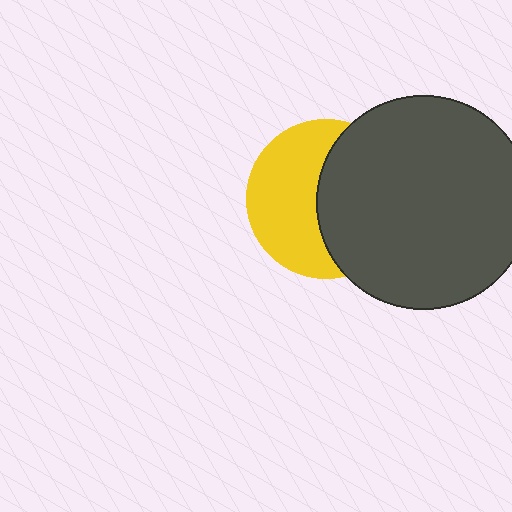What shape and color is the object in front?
The object in front is a dark gray circle.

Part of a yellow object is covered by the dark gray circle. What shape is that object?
It is a circle.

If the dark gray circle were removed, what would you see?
You would see the complete yellow circle.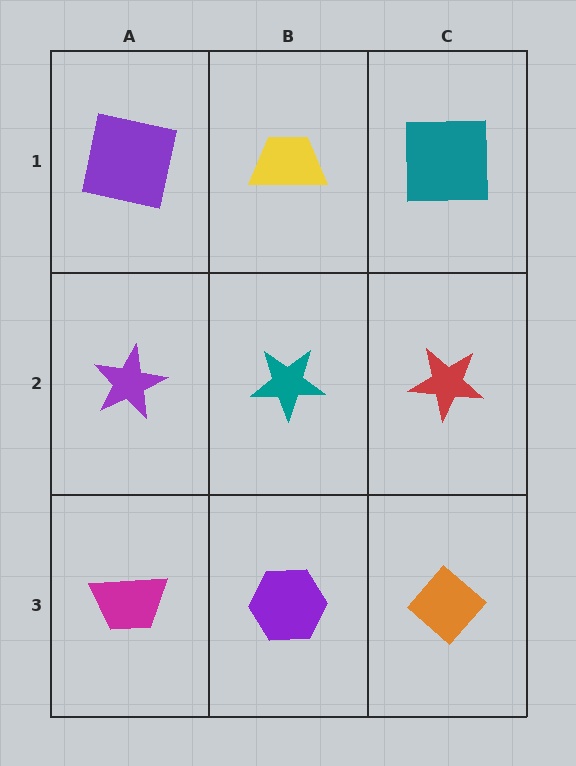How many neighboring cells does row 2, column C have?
3.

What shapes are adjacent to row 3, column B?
A teal star (row 2, column B), a magenta trapezoid (row 3, column A), an orange diamond (row 3, column C).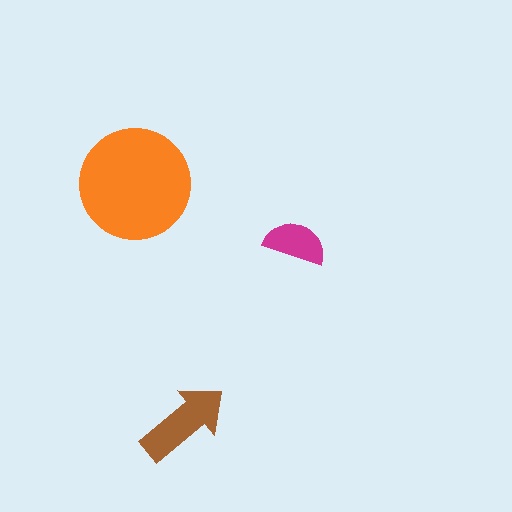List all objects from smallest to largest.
The magenta semicircle, the brown arrow, the orange circle.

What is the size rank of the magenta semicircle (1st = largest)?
3rd.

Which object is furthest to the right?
The magenta semicircle is rightmost.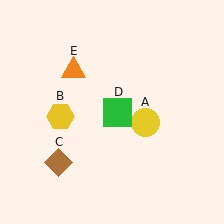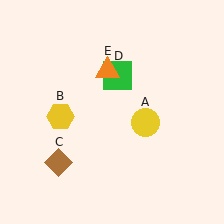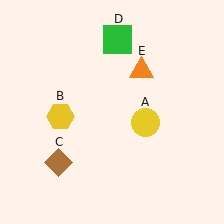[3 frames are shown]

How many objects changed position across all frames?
2 objects changed position: green square (object D), orange triangle (object E).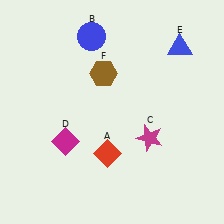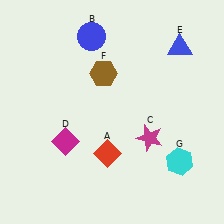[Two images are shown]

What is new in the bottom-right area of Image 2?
A cyan hexagon (G) was added in the bottom-right area of Image 2.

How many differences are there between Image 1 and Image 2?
There is 1 difference between the two images.